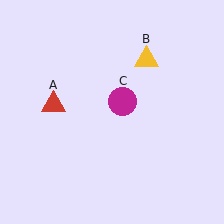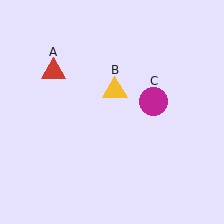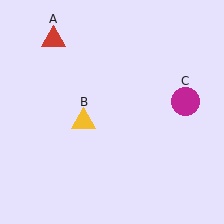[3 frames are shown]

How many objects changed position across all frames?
3 objects changed position: red triangle (object A), yellow triangle (object B), magenta circle (object C).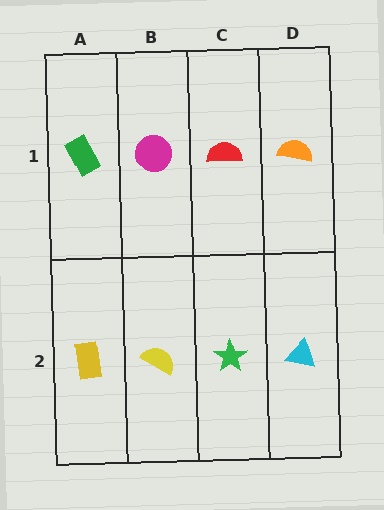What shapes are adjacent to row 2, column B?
A magenta circle (row 1, column B), a yellow rectangle (row 2, column A), a green star (row 2, column C).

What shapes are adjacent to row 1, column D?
A cyan triangle (row 2, column D), a red semicircle (row 1, column C).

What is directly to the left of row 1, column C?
A magenta circle.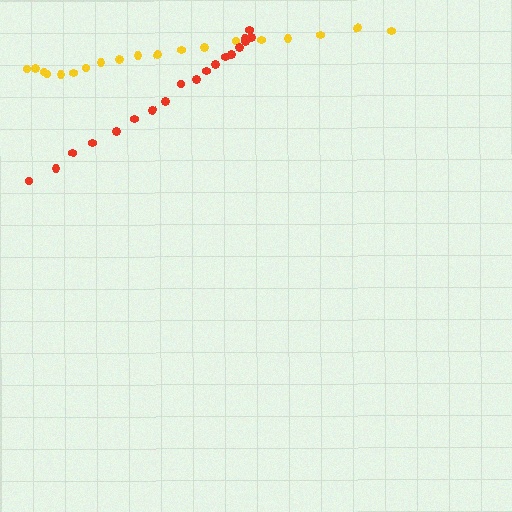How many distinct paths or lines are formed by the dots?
There are 2 distinct paths.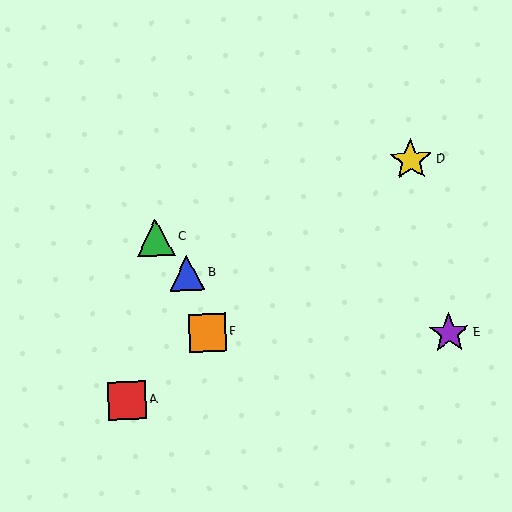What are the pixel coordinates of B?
Object B is at (187, 273).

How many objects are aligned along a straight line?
3 objects (A, D, F) are aligned along a straight line.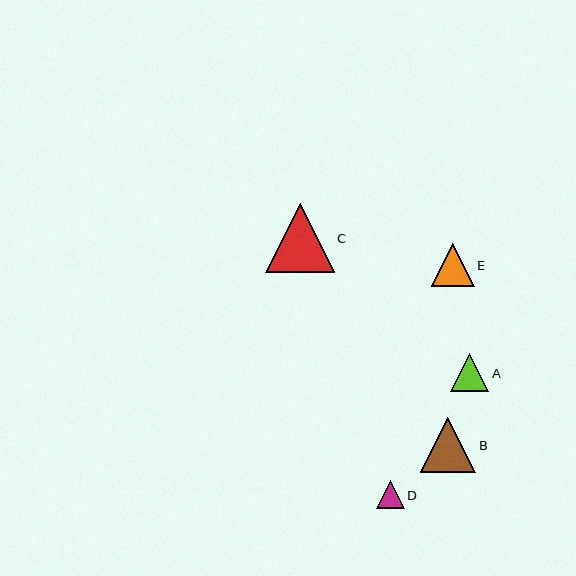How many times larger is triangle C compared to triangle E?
Triangle C is approximately 1.6 times the size of triangle E.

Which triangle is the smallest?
Triangle D is the smallest with a size of approximately 28 pixels.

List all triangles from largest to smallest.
From largest to smallest: C, B, E, A, D.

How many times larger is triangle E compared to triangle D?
Triangle E is approximately 1.6 times the size of triangle D.